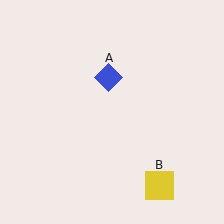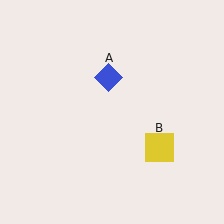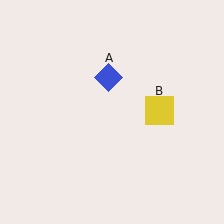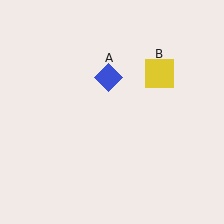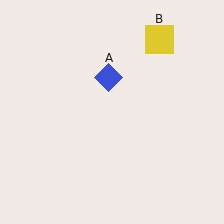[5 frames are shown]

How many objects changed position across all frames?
1 object changed position: yellow square (object B).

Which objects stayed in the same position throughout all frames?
Blue diamond (object A) remained stationary.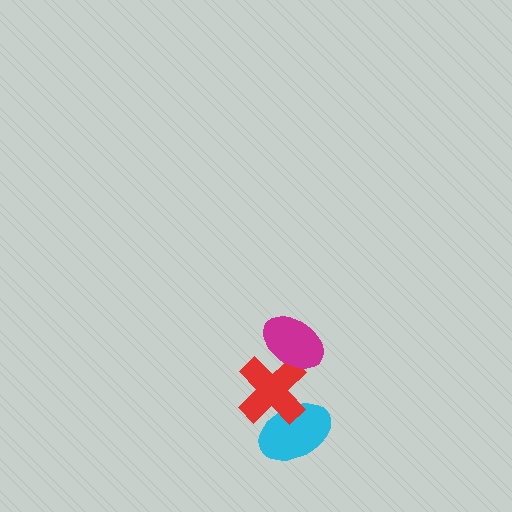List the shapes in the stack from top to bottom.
From top to bottom: the magenta ellipse, the red cross, the cyan ellipse.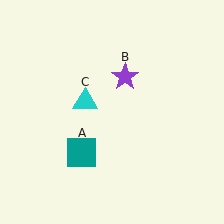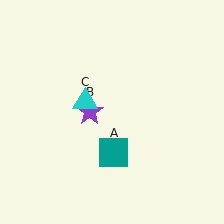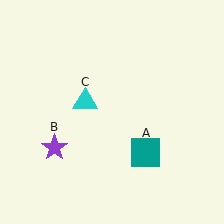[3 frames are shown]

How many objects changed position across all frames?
2 objects changed position: teal square (object A), purple star (object B).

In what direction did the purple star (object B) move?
The purple star (object B) moved down and to the left.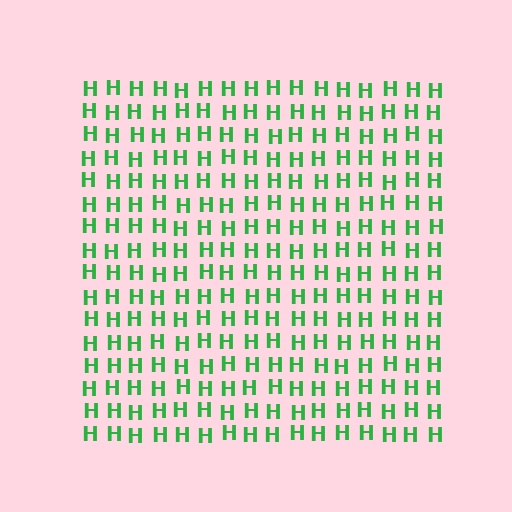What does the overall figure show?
The overall figure shows a square.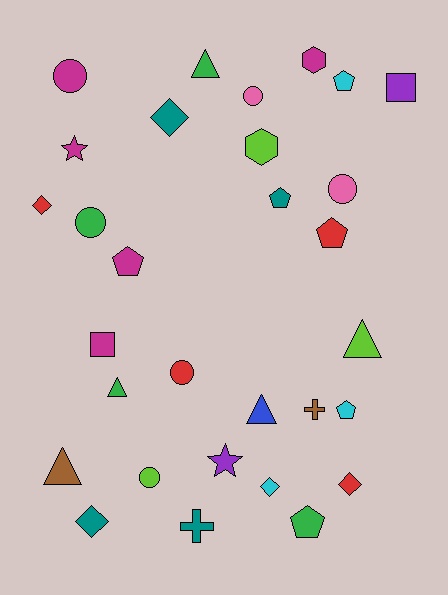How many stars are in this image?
There are 2 stars.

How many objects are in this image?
There are 30 objects.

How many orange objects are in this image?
There are no orange objects.